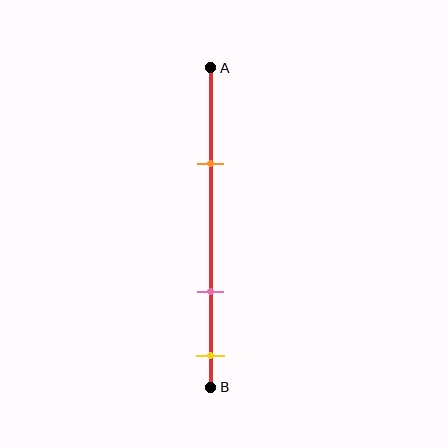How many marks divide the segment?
There are 3 marks dividing the segment.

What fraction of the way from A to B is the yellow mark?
The yellow mark is approximately 90% (0.9) of the way from A to B.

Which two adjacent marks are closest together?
The pink and yellow marks are the closest adjacent pair.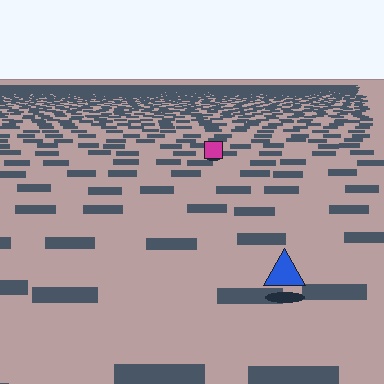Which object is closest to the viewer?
The blue triangle is closest. The texture marks near it are larger and more spread out.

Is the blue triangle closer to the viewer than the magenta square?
Yes. The blue triangle is closer — you can tell from the texture gradient: the ground texture is coarser near it.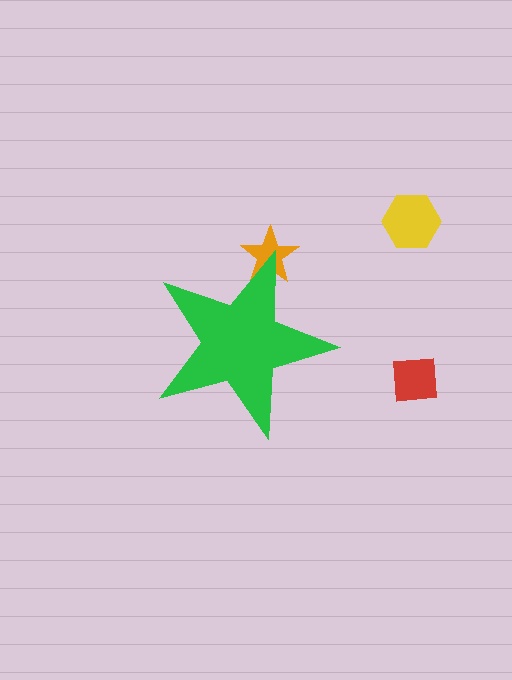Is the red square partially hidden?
No, the red square is fully visible.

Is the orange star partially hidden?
Yes, the orange star is partially hidden behind the green star.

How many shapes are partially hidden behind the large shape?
1 shape is partially hidden.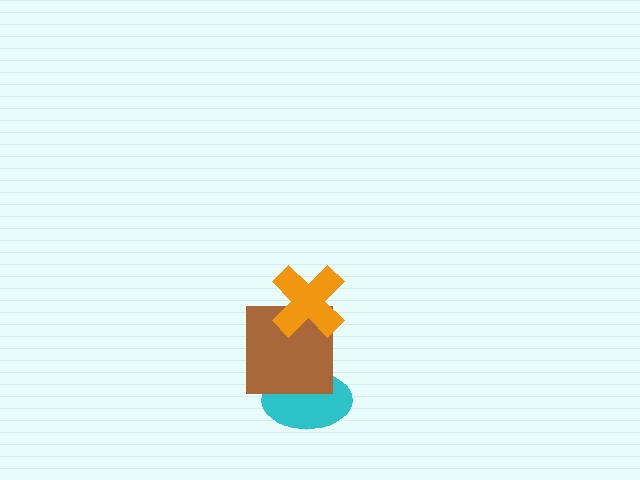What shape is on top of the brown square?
The orange cross is on top of the brown square.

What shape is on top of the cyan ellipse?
The brown square is on top of the cyan ellipse.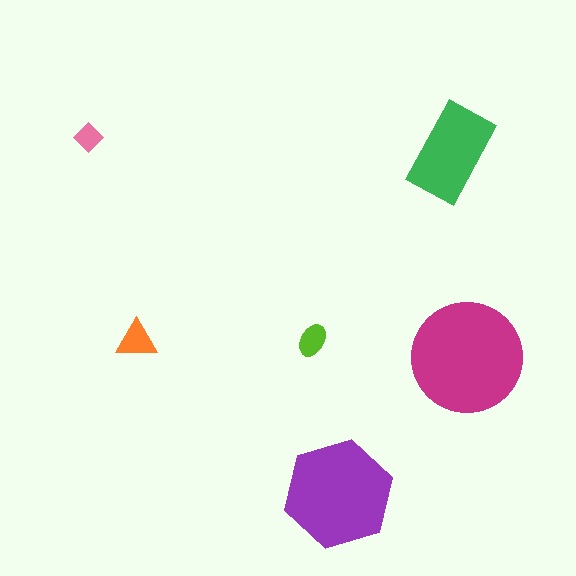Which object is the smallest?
The pink diamond.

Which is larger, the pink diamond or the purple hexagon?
The purple hexagon.